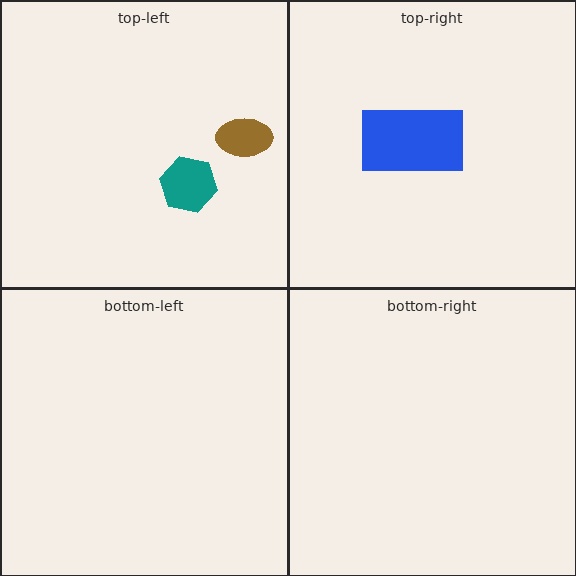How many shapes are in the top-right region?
1.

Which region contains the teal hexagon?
The top-left region.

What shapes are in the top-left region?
The teal hexagon, the brown ellipse.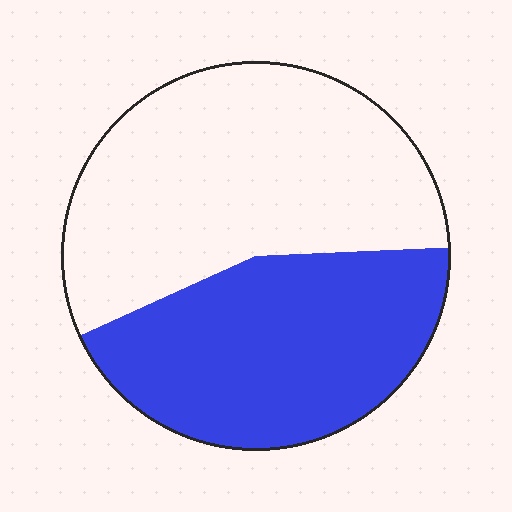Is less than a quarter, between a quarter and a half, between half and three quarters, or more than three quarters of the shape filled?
Between a quarter and a half.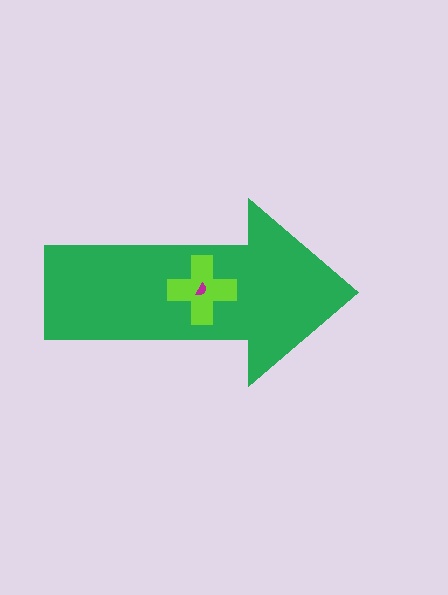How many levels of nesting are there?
3.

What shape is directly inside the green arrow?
The lime cross.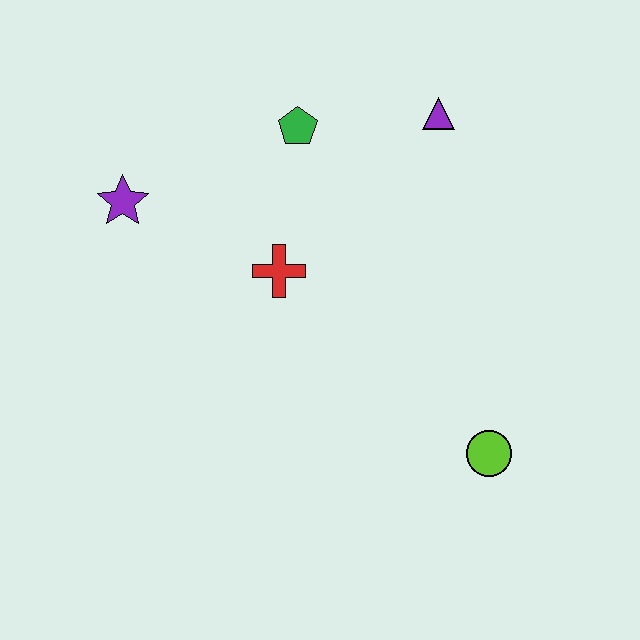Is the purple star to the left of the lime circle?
Yes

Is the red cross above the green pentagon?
No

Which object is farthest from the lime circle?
The purple star is farthest from the lime circle.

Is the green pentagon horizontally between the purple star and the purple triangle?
Yes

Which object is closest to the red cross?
The green pentagon is closest to the red cross.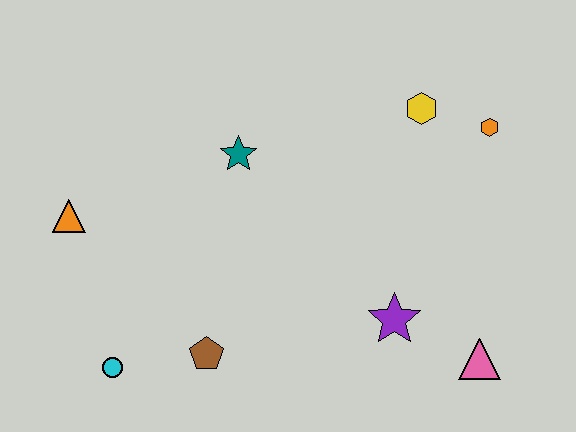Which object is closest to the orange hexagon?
The yellow hexagon is closest to the orange hexagon.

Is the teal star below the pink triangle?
No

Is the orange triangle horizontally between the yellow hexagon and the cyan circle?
No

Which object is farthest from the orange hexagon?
The cyan circle is farthest from the orange hexagon.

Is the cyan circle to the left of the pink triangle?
Yes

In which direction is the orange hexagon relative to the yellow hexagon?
The orange hexagon is to the right of the yellow hexagon.